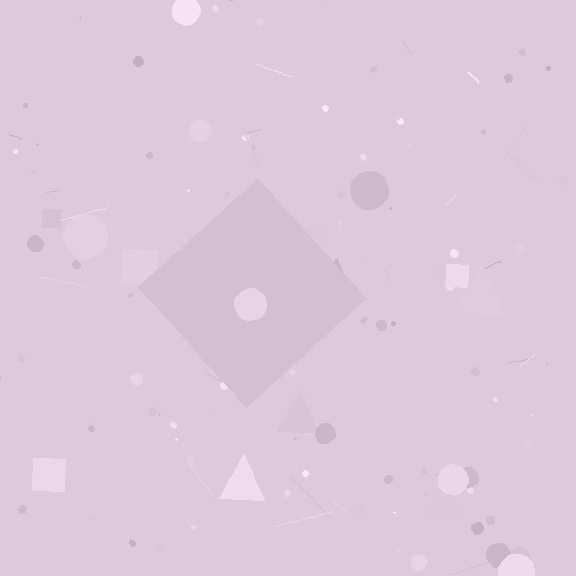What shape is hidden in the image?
A diamond is hidden in the image.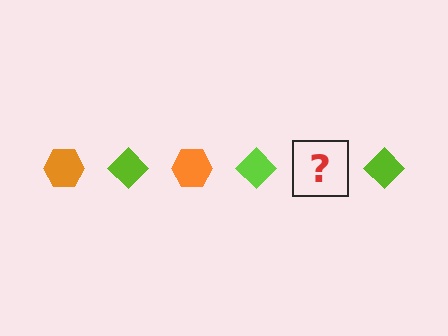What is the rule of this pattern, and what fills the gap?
The rule is that the pattern alternates between orange hexagon and lime diamond. The gap should be filled with an orange hexagon.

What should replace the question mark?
The question mark should be replaced with an orange hexagon.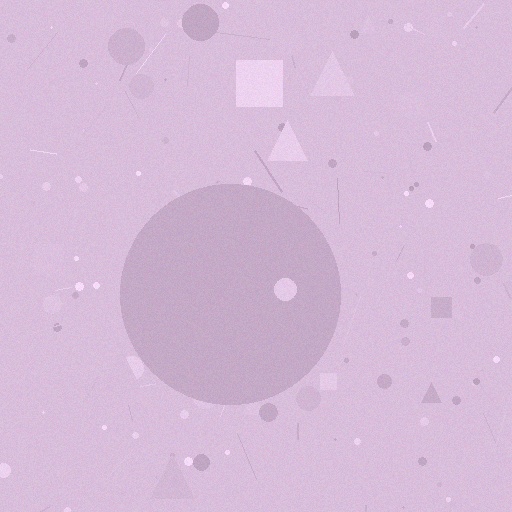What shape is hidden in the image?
A circle is hidden in the image.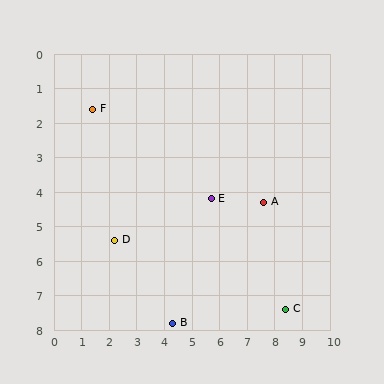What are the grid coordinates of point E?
Point E is at approximately (5.7, 4.2).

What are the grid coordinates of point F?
Point F is at approximately (1.4, 1.6).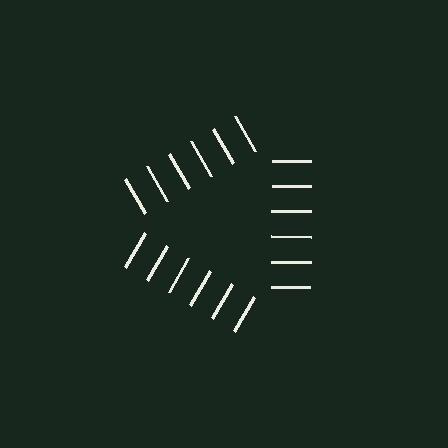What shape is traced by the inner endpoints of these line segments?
An illusory triangle — the line segments terminate on its edges but no continuous stroke is drawn.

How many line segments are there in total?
18 — 6 along each of the 3 edges.